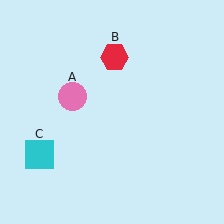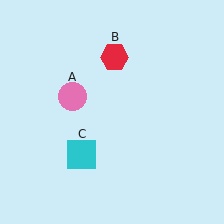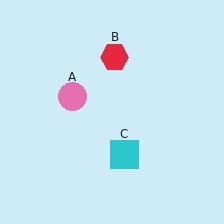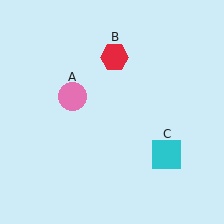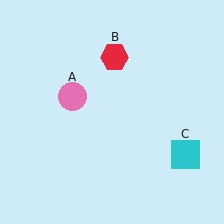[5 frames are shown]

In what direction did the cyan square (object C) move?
The cyan square (object C) moved right.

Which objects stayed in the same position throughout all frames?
Pink circle (object A) and red hexagon (object B) remained stationary.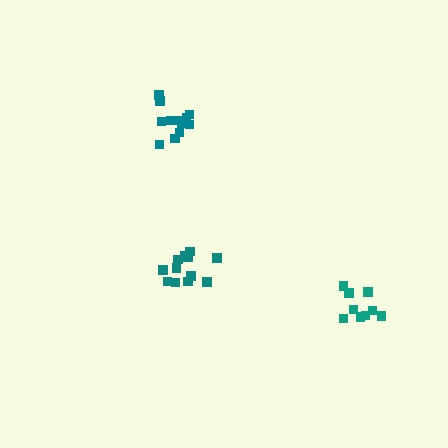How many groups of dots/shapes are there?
There are 3 groups.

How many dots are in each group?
Group 1: 12 dots, Group 2: 12 dots, Group 3: 10 dots (34 total).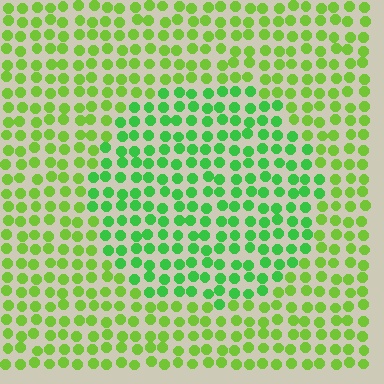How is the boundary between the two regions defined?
The boundary is defined purely by a slight shift in hue (about 31 degrees). Spacing, size, and orientation are identical on both sides.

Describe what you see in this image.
The image is filled with small lime elements in a uniform arrangement. A circle-shaped region is visible where the elements are tinted to a slightly different hue, forming a subtle color boundary.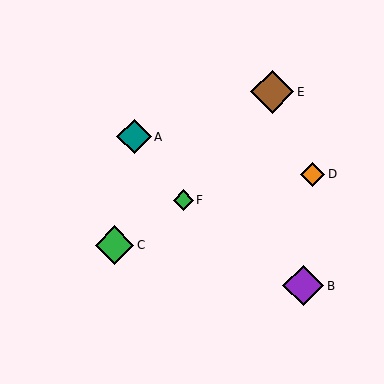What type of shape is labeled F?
Shape F is a green diamond.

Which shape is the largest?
The brown diamond (labeled E) is the largest.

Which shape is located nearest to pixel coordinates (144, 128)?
The teal diamond (labeled A) at (134, 137) is nearest to that location.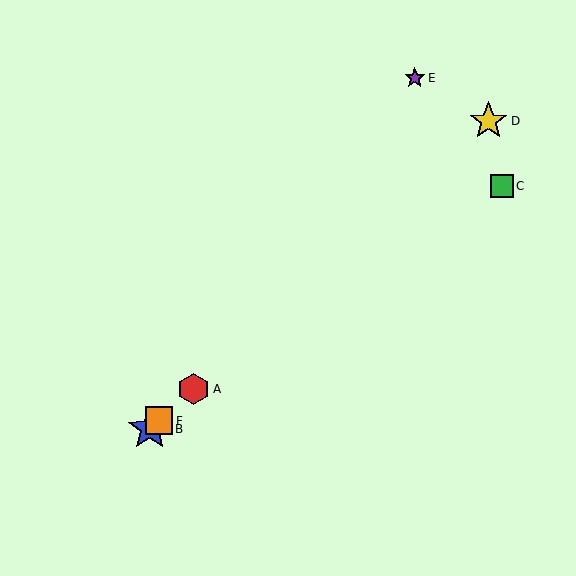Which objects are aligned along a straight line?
Objects A, B, D, F are aligned along a straight line.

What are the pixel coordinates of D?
Object D is at (489, 121).